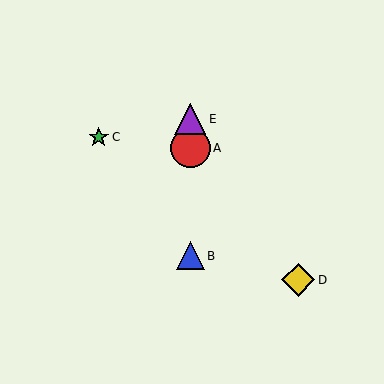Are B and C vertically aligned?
No, B is at x≈190 and C is at x≈99.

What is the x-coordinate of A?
Object A is at x≈190.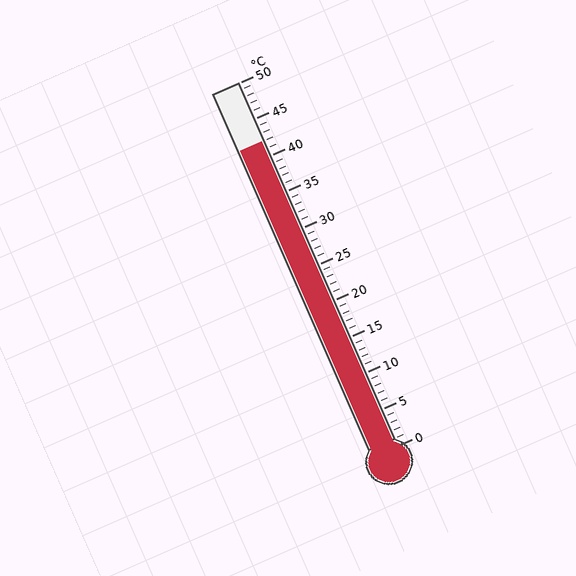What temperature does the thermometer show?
The thermometer shows approximately 42°C.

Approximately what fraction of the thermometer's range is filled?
The thermometer is filled to approximately 85% of its range.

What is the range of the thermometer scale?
The thermometer scale ranges from 0°C to 50°C.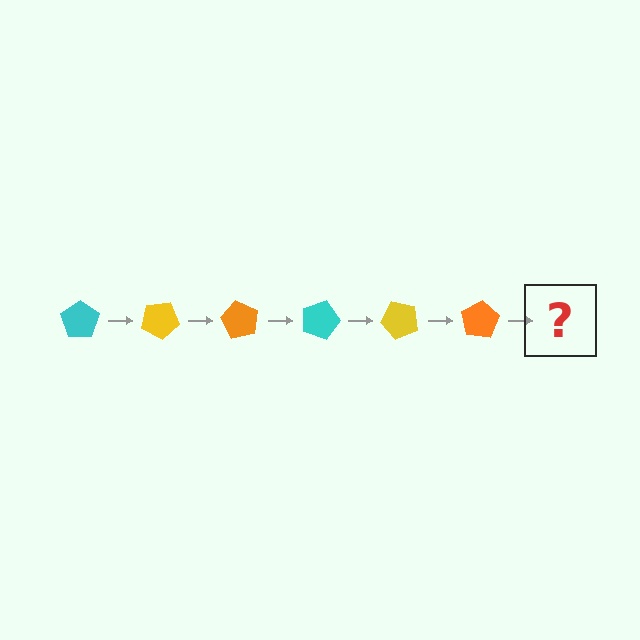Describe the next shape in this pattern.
It should be a cyan pentagon, rotated 180 degrees from the start.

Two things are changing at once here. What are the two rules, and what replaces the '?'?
The two rules are that it rotates 30 degrees each step and the color cycles through cyan, yellow, and orange. The '?' should be a cyan pentagon, rotated 180 degrees from the start.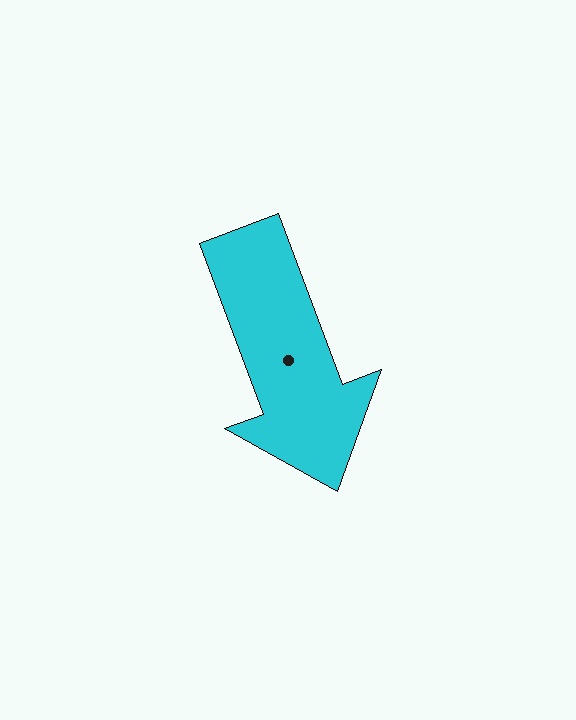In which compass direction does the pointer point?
South.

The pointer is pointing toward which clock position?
Roughly 5 o'clock.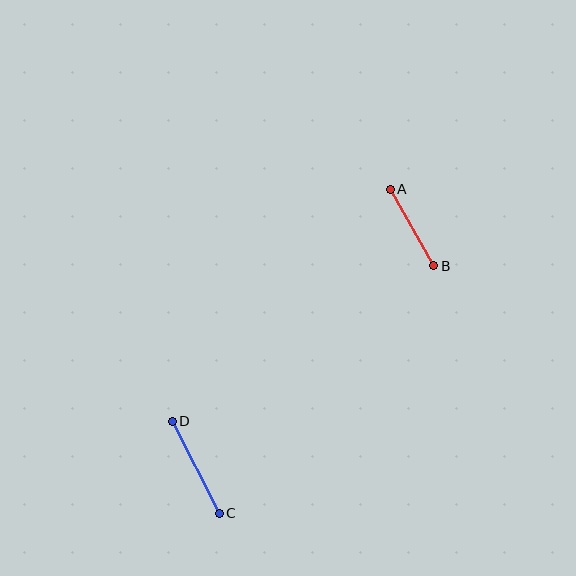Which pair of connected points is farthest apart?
Points C and D are farthest apart.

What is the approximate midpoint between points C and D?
The midpoint is at approximately (196, 467) pixels.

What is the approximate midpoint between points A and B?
The midpoint is at approximately (412, 228) pixels.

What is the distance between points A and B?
The distance is approximately 88 pixels.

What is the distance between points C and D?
The distance is approximately 104 pixels.